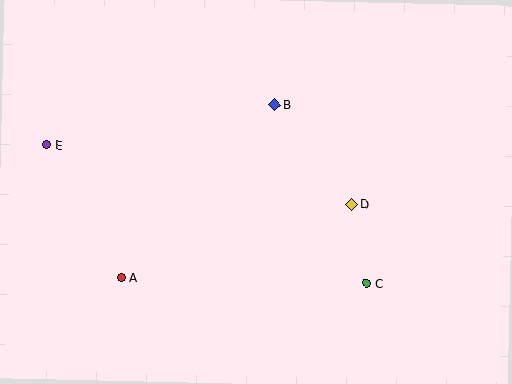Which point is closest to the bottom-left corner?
Point A is closest to the bottom-left corner.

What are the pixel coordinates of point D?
Point D is at (351, 204).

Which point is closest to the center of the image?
Point B at (275, 104) is closest to the center.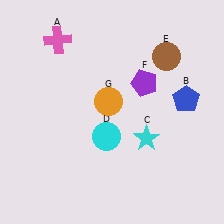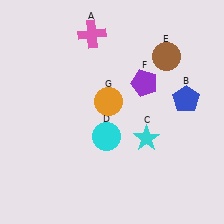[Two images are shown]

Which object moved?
The pink cross (A) moved right.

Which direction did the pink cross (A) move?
The pink cross (A) moved right.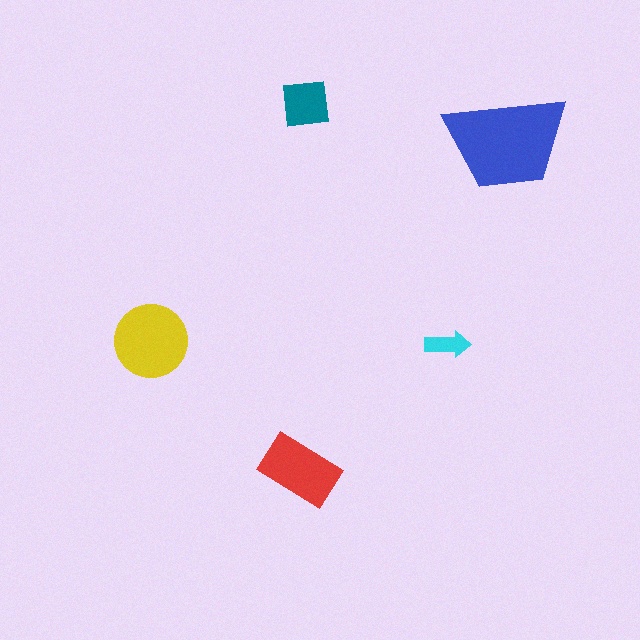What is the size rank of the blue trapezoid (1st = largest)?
1st.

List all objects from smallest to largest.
The cyan arrow, the teal square, the red rectangle, the yellow circle, the blue trapezoid.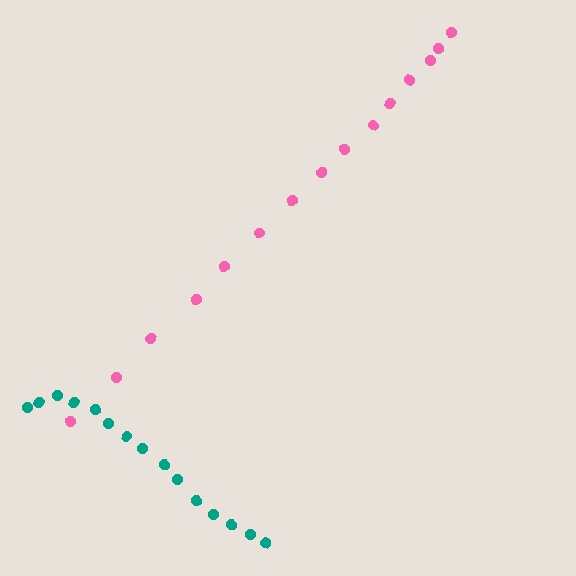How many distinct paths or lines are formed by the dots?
There are 2 distinct paths.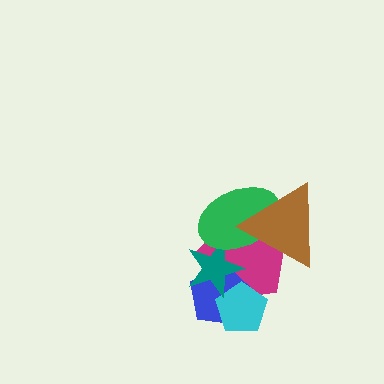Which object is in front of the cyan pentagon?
The teal star is in front of the cyan pentagon.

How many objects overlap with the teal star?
4 objects overlap with the teal star.